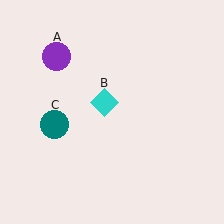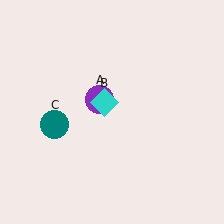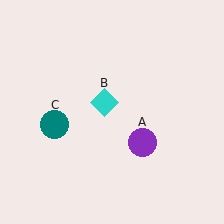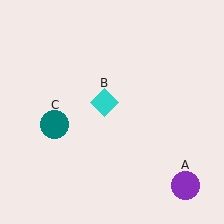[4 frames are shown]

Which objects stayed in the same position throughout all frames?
Cyan diamond (object B) and teal circle (object C) remained stationary.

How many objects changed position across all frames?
1 object changed position: purple circle (object A).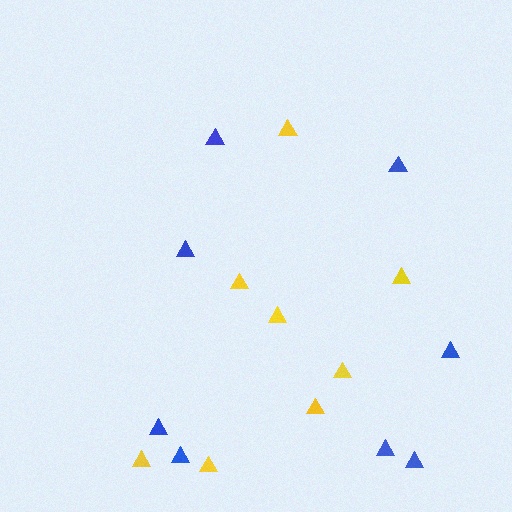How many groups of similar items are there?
There are 2 groups: one group of yellow triangles (8) and one group of blue triangles (8).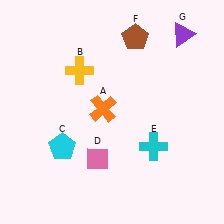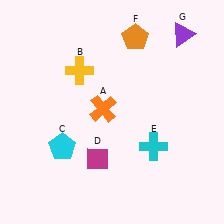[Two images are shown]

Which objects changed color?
D changed from pink to magenta. F changed from brown to orange.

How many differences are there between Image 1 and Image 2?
There are 2 differences between the two images.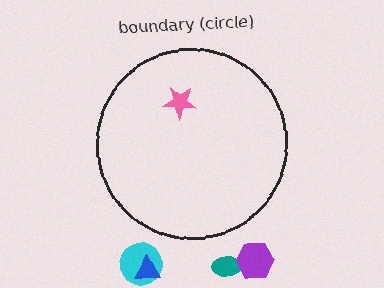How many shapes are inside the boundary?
1 inside, 4 outside.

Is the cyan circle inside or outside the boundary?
Outside.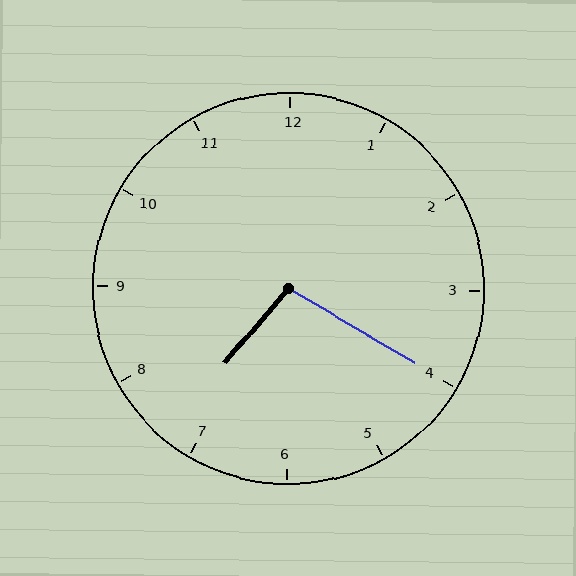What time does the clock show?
7:20.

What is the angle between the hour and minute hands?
Approximately 100 degrees.